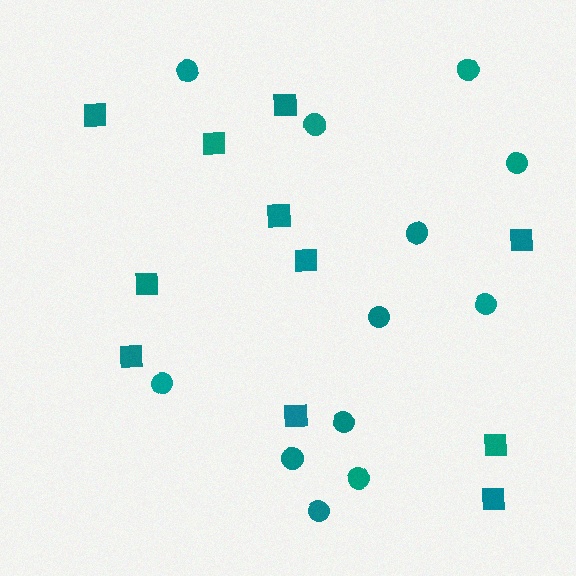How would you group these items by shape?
There are 2 groups: one group of circles (12) and one group of squares (11).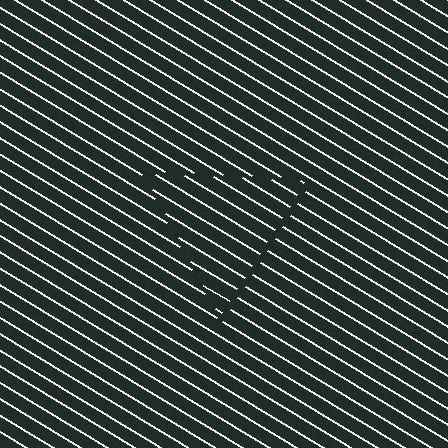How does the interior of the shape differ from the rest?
The interior of the shape contains the same grating, shifted by half a period — the contour is defined by the phase discontinuity where line-ends from the inner and outer gratings abut.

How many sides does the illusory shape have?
3 sides — the line-ends trace a triangle.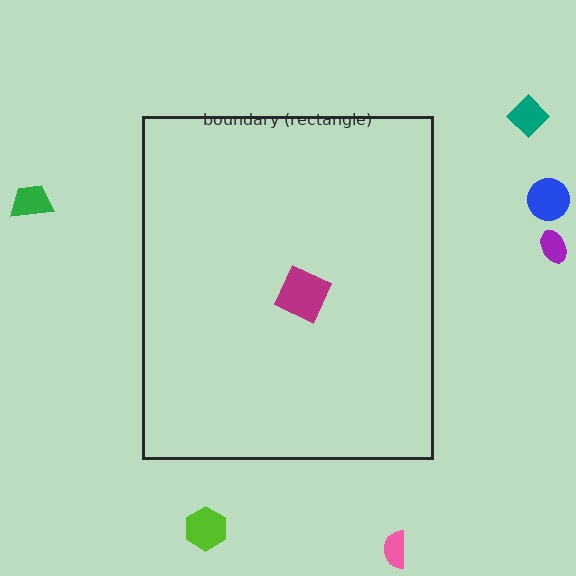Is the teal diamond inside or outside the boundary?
Outside.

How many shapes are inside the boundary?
1 inside, 6 outside.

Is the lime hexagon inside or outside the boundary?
Outside.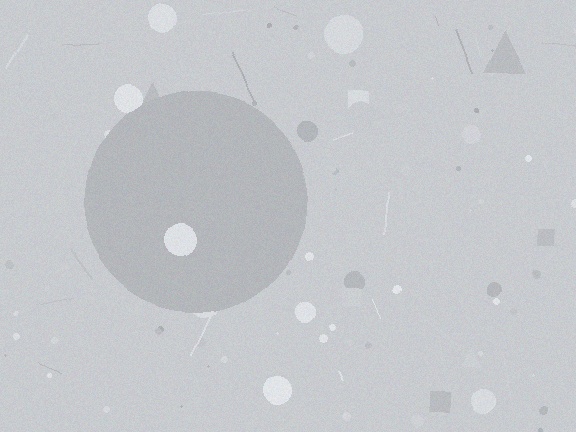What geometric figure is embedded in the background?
A circle is embedded in the background.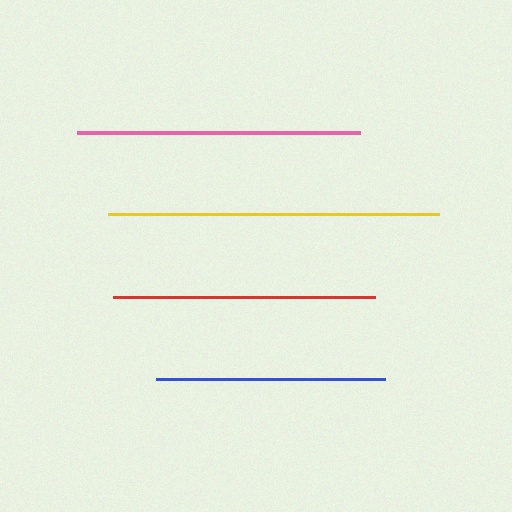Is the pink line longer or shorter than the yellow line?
The yellow line is longer than the pink line.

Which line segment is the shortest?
The blue line is the shortest at approximately 229 pixels.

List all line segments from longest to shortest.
From longest to shortest: yellow, pink, red, blue.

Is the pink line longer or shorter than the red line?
The pink line is longer than the red line.